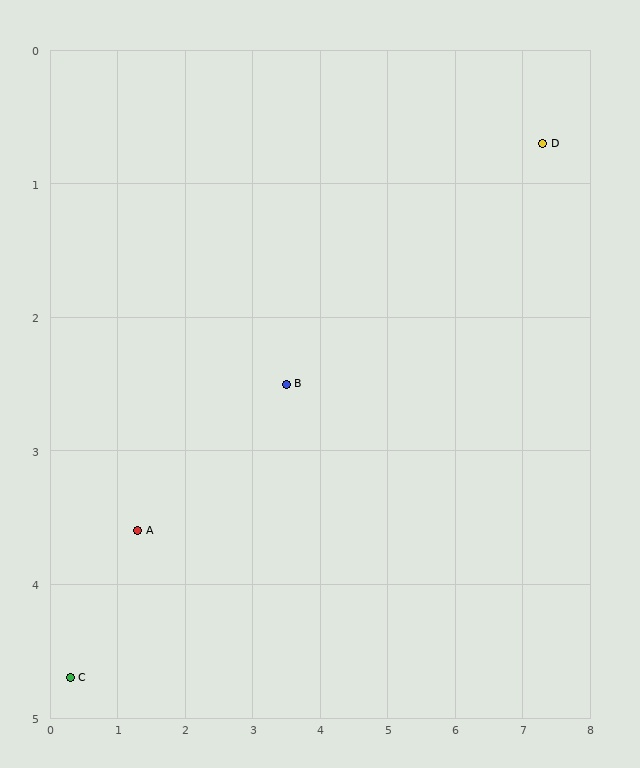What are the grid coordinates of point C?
Point C is at approximately (0.3, 4.7).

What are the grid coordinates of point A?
Point A is at approximately (1.3, 3.6).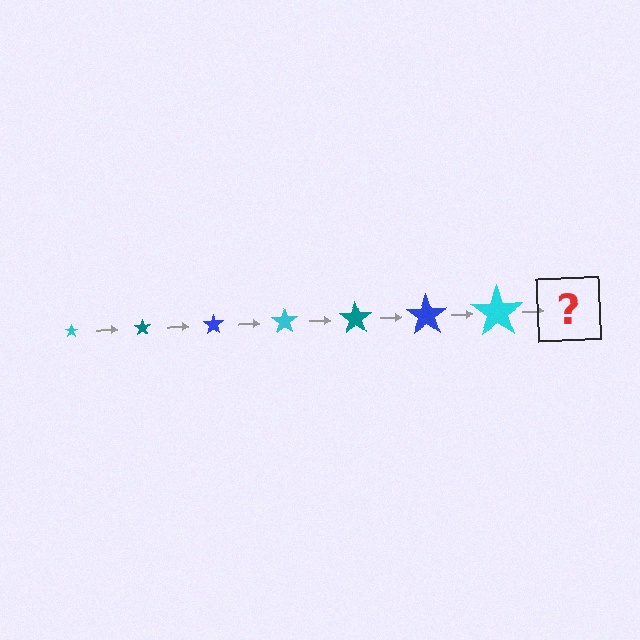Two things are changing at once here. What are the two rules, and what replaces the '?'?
The two rules are that the star grows larger each step and the color cycles through cyan, teal, and blue. The '?' should be a teal star, larger than the previous one.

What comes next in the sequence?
The next element should be a teal star, larger than the previous one.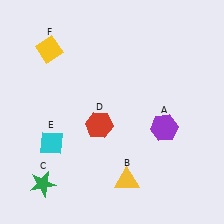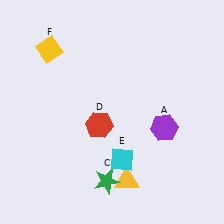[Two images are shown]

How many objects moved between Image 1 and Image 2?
2 objects moved between the two images.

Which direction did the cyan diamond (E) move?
The cyan diamond (E) moved right.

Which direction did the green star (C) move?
The green star (C) moved right.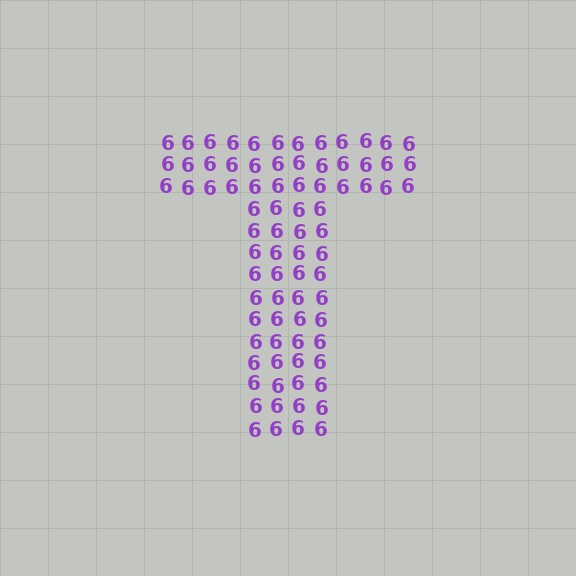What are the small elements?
The small elements are digit 6's.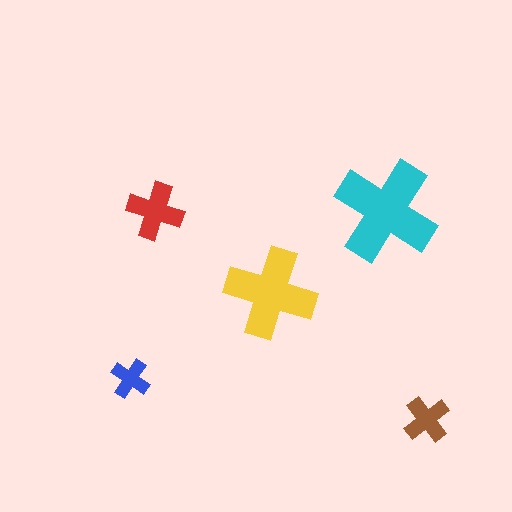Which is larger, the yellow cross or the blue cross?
The yellow one.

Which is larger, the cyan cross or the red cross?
The cyan one.